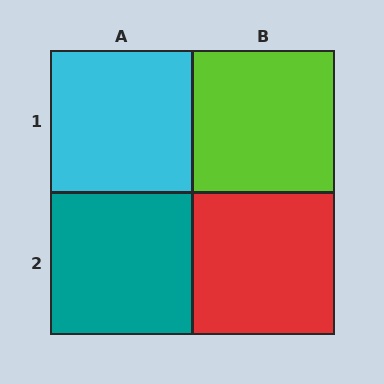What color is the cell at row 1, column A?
Cyan.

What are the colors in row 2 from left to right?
Teal, red.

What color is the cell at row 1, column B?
Lime.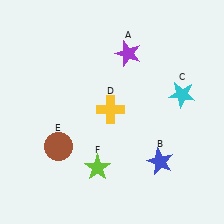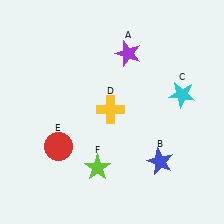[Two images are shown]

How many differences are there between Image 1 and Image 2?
There is 1 difference between the two images.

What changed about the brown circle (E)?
In Image 1, E is brown. In Image 2, it changed to red.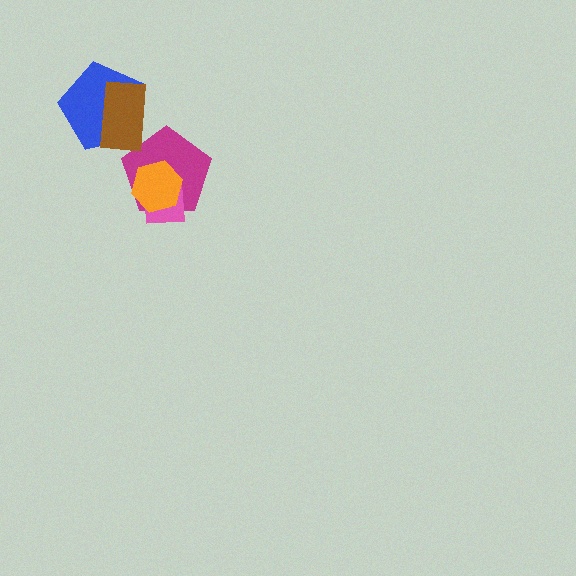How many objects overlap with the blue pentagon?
1 object overlaps with the blue pentagon.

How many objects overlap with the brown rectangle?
2 objects overlap with the brown rectangle.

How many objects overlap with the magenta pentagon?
3 objects overlap with the magenta pentagon.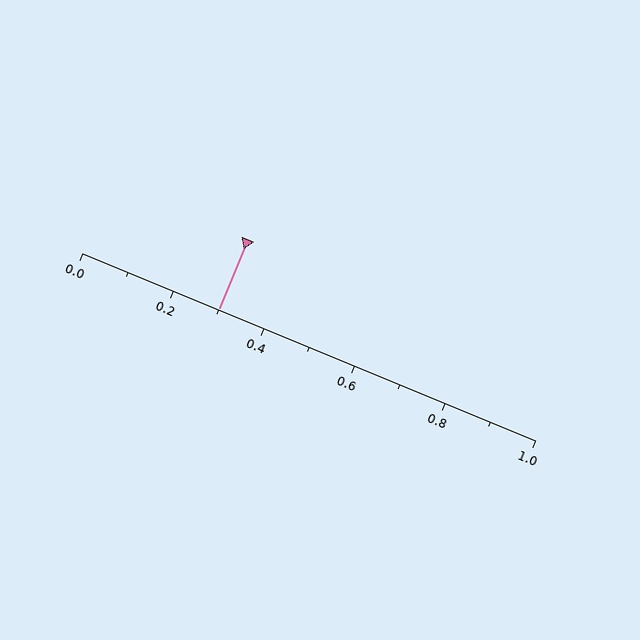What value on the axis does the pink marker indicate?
The marker indicates approximately 0.3.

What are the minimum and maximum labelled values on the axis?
The axis runs from 0.0 to 1.0.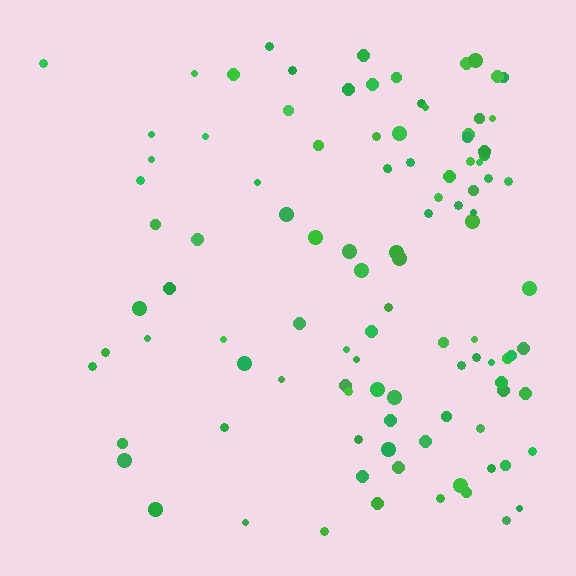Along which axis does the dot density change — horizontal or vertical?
Horizontal.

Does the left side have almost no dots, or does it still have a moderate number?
Still a moderate number, just noticeably fewer than the right.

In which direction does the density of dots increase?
From left to right, with the right side densest.